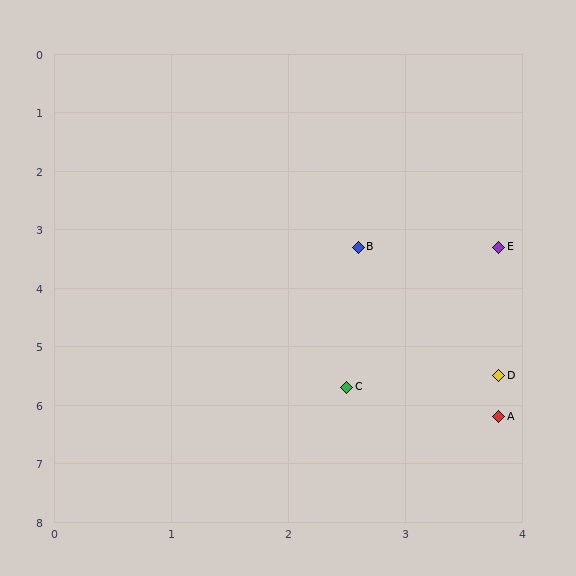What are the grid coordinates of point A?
Point A is at approximately (3.8, 6.2).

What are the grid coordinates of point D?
Point D is at approximately (3.8, 5.5).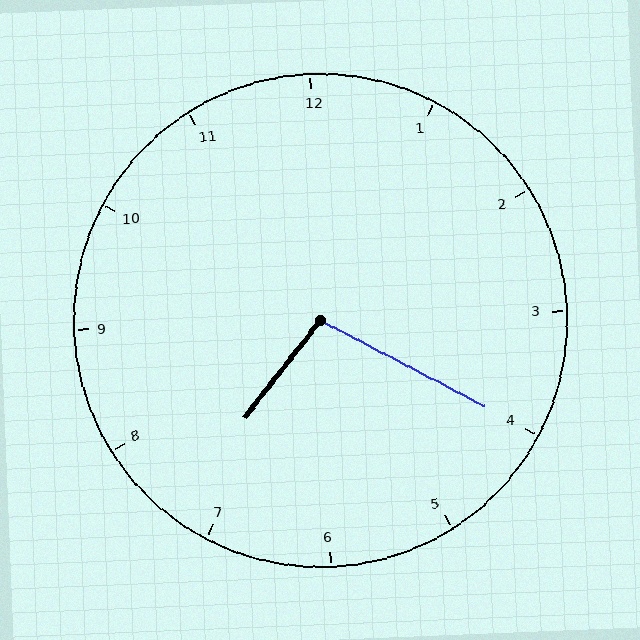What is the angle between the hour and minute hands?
Approximately 100 degrees.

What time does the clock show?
7:20.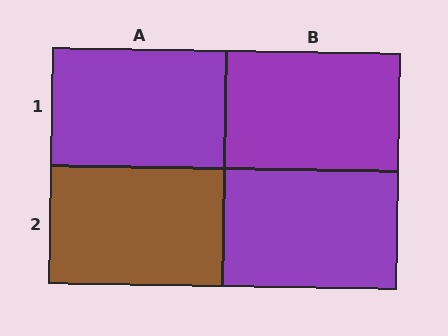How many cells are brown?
1 cell is brown.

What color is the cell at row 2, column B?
Purple.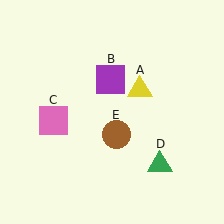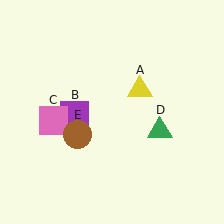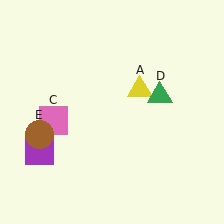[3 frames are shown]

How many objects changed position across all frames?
3 objects changed position: purple square (object B), green triangle (object D), brown circle (object E).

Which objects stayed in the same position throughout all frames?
Yellow triangle (object A) and pink square (object C) remained stationary.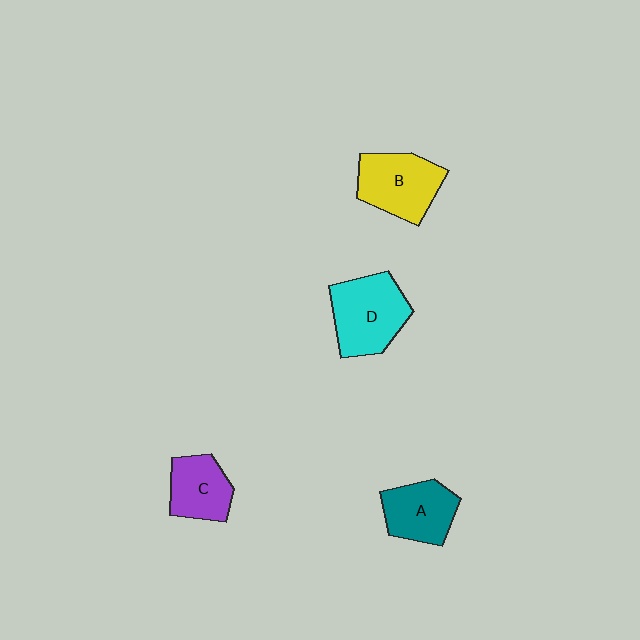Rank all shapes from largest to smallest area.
From largest to smallest: D (cyan), B (yellow), A (teal), C (purple).